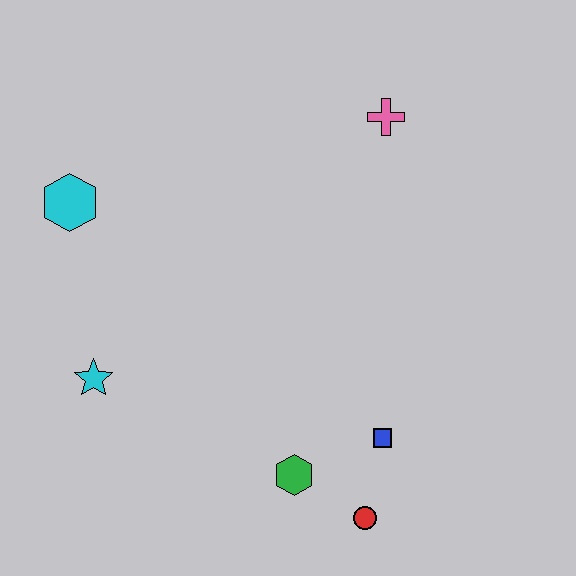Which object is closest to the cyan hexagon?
The cyan star is closest to the cyan hexagon.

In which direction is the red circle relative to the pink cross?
The red circle is below the pink cross.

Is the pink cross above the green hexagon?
Yes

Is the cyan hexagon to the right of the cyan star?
No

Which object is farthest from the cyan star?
The pink cross is farthest from the cyan star.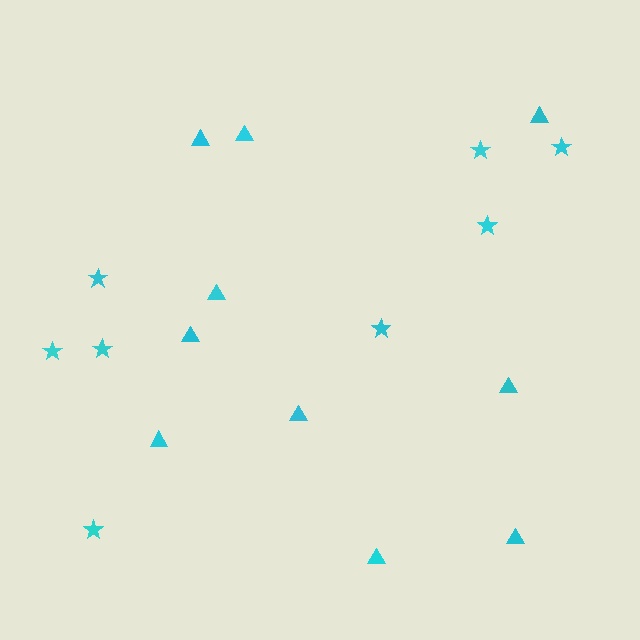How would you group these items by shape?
There are 2 groups: one group of stars (8) and one group of triangles (10).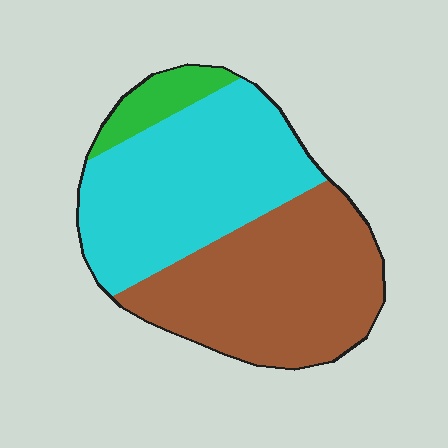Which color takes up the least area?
Green, at roughly 10%.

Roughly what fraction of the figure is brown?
Brown covers around 45% of the figure.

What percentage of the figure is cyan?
Cyan covers around 45% of the figure.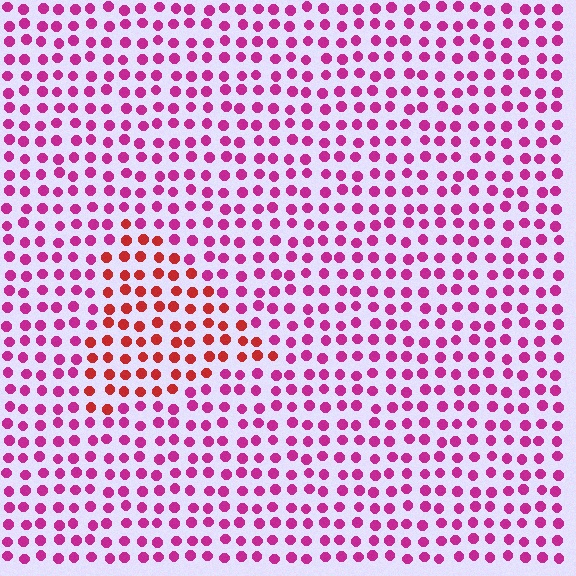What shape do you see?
I see a triangle.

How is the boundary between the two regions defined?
The boundary is defined purely by a slight shift in hue (about 40 degrees). Spacing, size, and orientation are identical on both sides.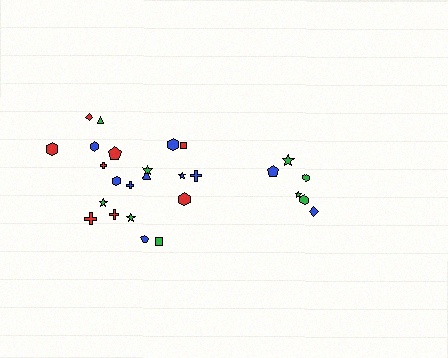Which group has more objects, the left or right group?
The left group.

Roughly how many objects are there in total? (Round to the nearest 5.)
Roughly 30 objects in total.